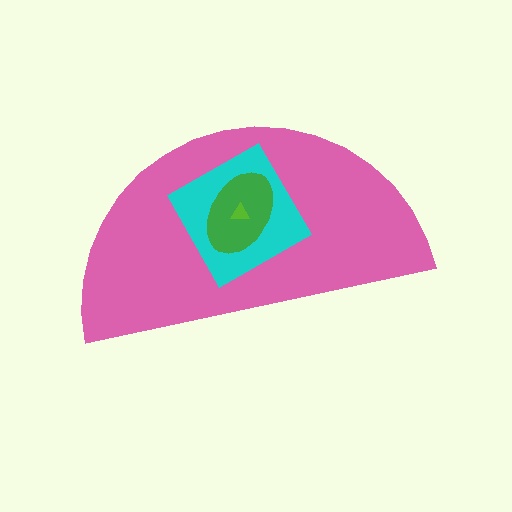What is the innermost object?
The lime triangle.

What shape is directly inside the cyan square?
The green ellipse.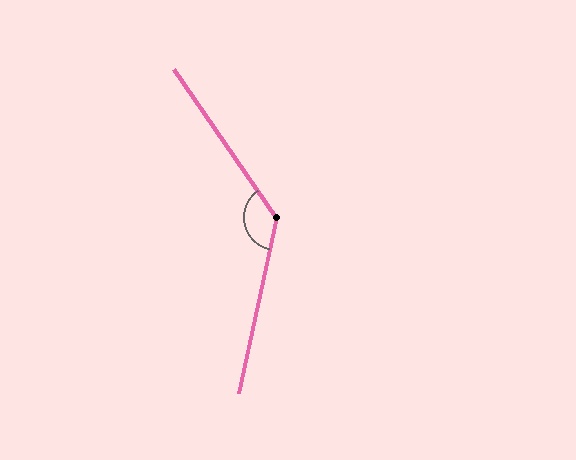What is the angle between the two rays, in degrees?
Approximately 133 degrees.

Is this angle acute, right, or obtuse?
It is obtuse.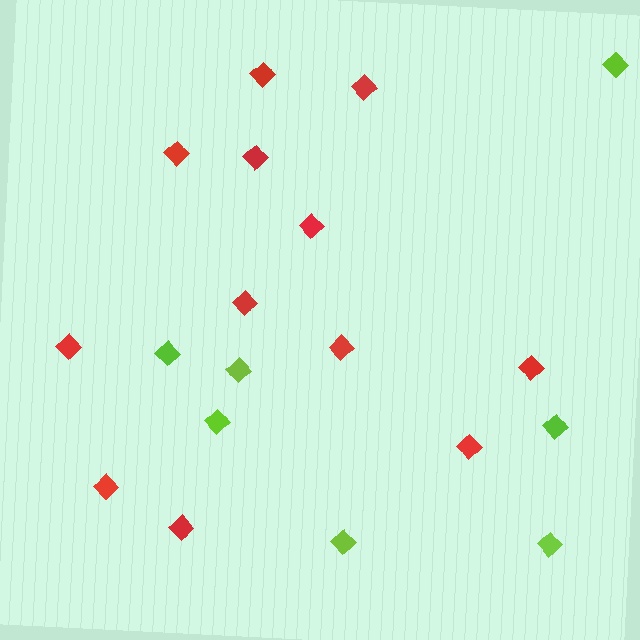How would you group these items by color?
There are 2 groups: one group of red diamonds (12) and one group of lime diamonds (7).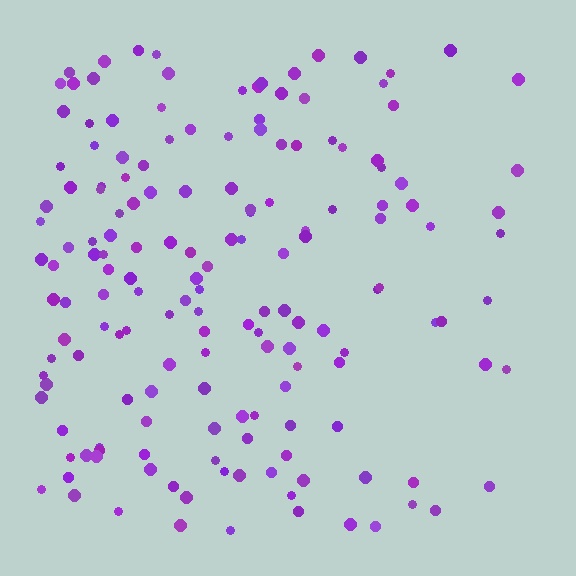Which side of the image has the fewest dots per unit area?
The right.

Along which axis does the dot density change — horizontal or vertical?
Horizontal.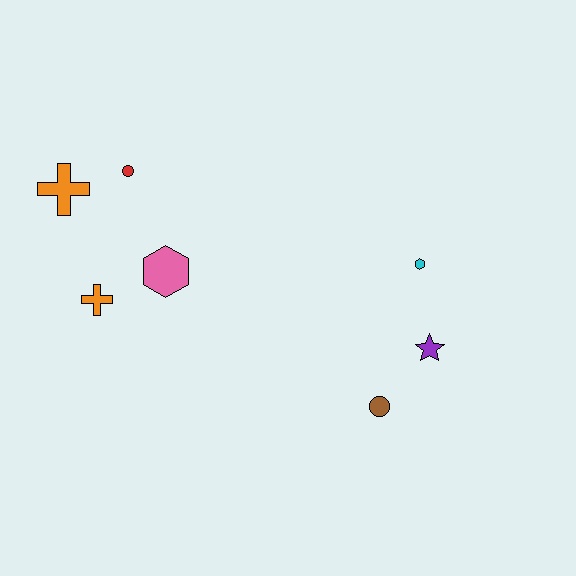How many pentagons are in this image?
There are no pentagons.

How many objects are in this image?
There are 7 objects.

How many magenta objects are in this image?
There are no magenta objects.